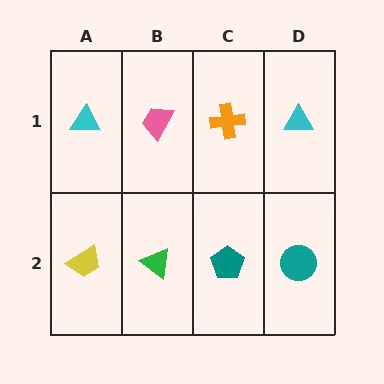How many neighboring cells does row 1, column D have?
2.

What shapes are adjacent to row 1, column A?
A yellow trapezoid (row 2, column A), a pink trapezoid (row 1, column B).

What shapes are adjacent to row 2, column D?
A cyan triangle (row 1, column D), a teal pentagon (row 2, column C).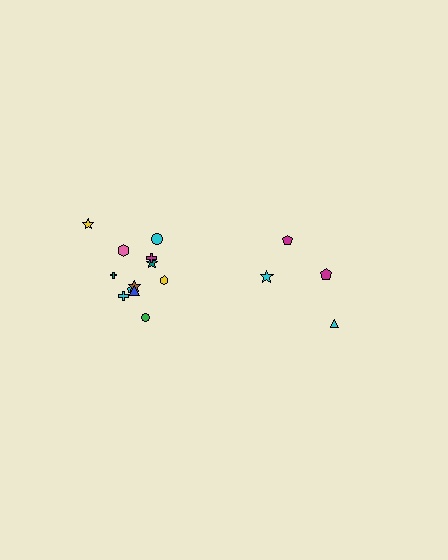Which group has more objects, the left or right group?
The left group.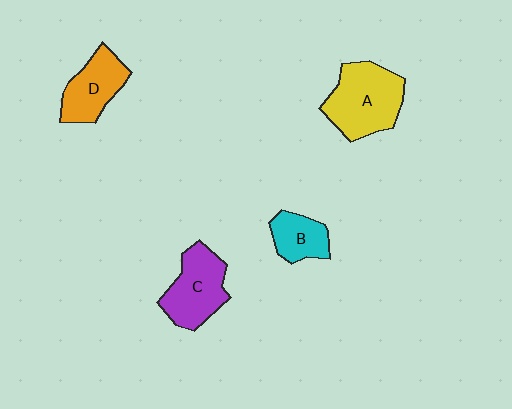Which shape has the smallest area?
Shape B (cyan).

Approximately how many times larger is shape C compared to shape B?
Approximately 1.6 times.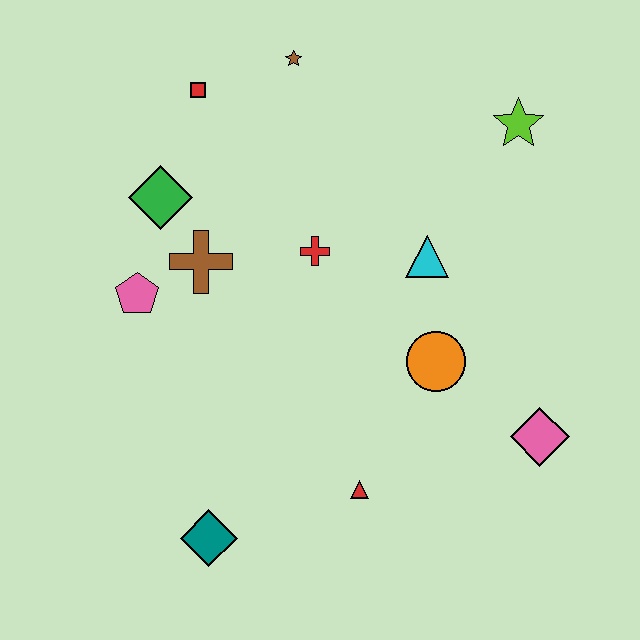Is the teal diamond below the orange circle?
Yes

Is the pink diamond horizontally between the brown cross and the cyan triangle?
No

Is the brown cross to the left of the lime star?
Yes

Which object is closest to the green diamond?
The brown cross is closest to the green diamond.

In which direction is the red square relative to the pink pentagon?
The red square is above the pink pentagon.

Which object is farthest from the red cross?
The teal diamond is farthest from the red cross.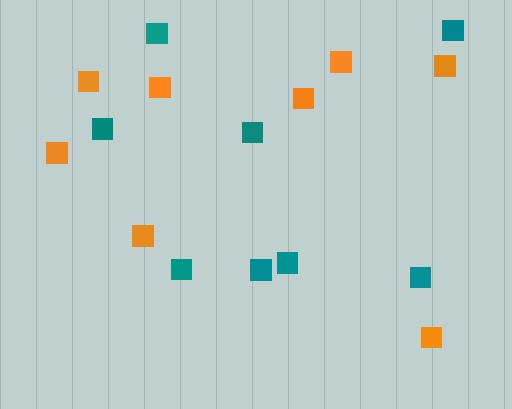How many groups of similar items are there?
There are 2 groups: one group of teal squares (8) and one group of orange squares (8).